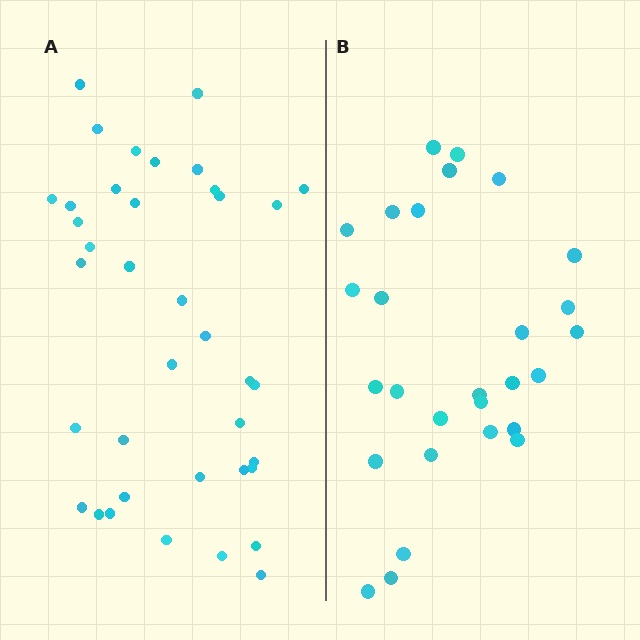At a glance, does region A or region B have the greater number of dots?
Region A (the left region) has more dots.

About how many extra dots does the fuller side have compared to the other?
Region A has roughly 10 or so more dots than region B.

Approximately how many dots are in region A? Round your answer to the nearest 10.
About 40 dots. (The exact count is 38, which rounds to 40.)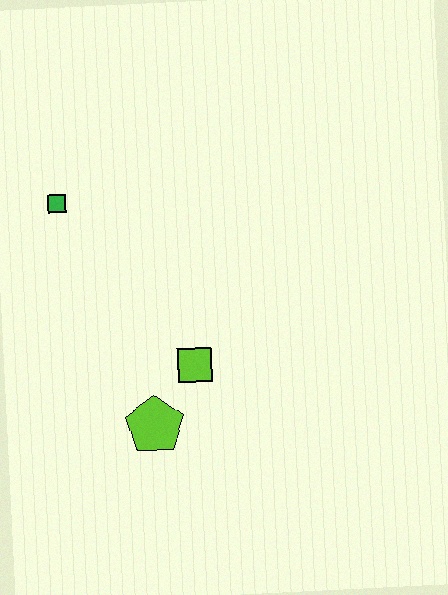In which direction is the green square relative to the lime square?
The green square is above the lime square.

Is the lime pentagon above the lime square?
No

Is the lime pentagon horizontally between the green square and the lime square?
Yes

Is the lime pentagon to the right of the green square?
Yes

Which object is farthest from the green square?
The lime pentagon is farthest from the green square.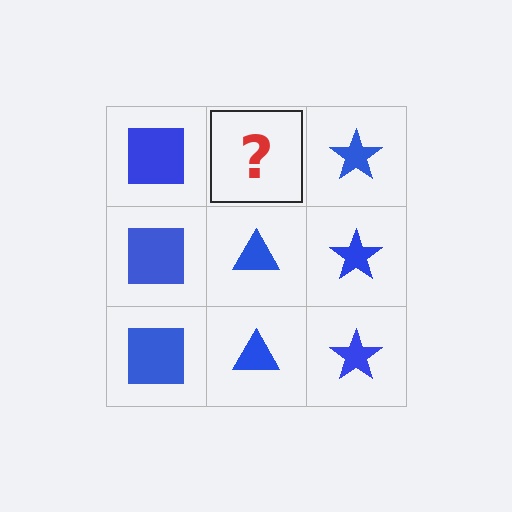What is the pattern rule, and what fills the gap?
The rule is that each column has a consistent shape. The gap should be filled with a blue triangle.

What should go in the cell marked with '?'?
The missing cell should contain a blue triangle.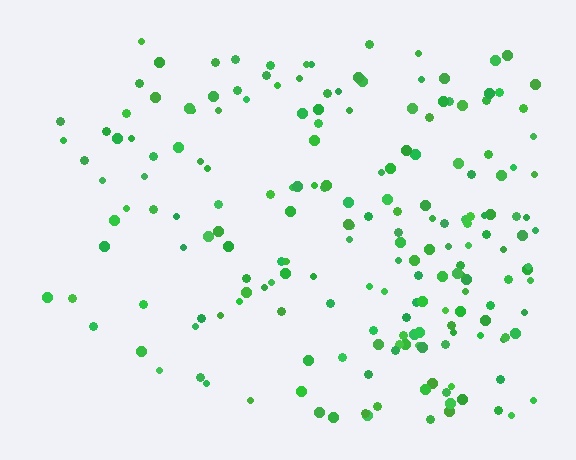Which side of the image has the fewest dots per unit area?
The left.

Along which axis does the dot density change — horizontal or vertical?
Horizontal.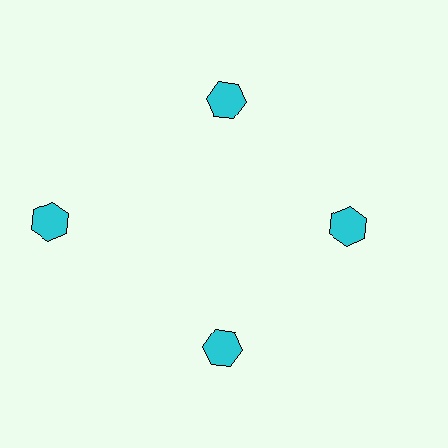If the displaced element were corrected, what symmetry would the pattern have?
It would have 4-fold rotational symmetry — the pattern would map onto itself every 90 degrees.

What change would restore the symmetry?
The symmetry would be restored by moving it inward, back onto the ring so that all 4 hexagons sit at equal angles and equal distance from the center.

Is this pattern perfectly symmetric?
No. The 4 cyan hexagons are arranged in a ring, but one element near the 9 o'clock position is pushed outward from the center, breaking the 4-fold rotational symmetry.